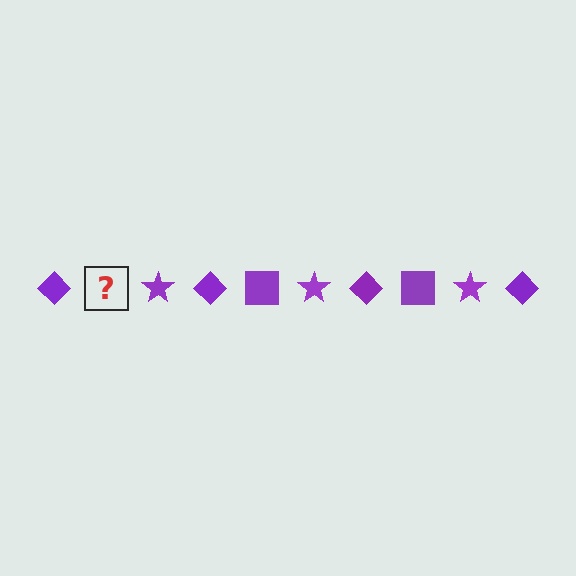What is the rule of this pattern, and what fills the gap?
The rule is that the pattern cycles through diamond, square, star shapes in purple. The gap should be filled with a purple square.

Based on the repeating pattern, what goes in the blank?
The blank should be a purple square.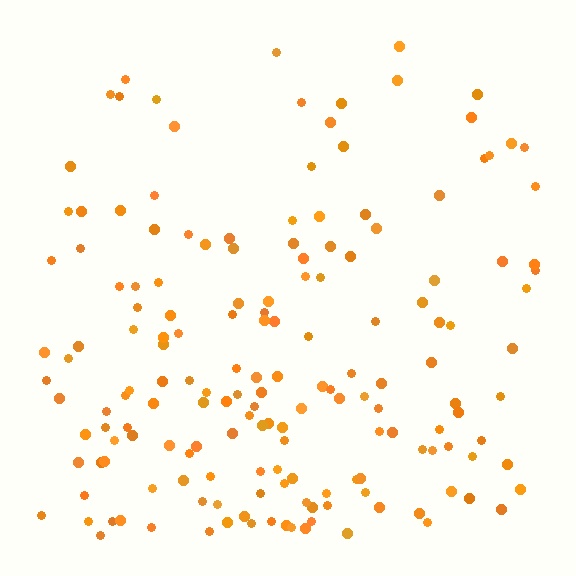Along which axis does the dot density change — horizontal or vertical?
Vertical.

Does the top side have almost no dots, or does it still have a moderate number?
Still a moderate number, just noticeably fewer than the bottom.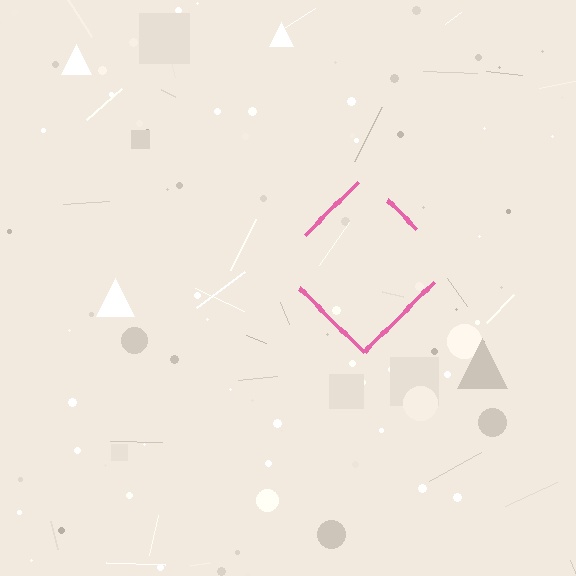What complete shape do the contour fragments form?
The contour fragments form a diamond.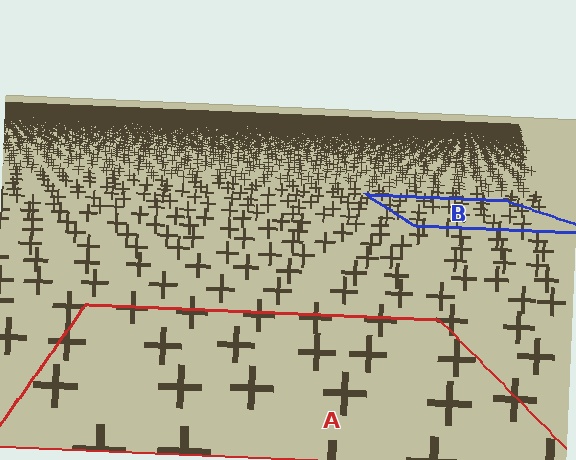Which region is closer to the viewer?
Region A is closer. The texture elements there are larger and more spread out.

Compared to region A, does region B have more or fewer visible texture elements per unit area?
Region B has more texture elements per unit area — they are packed more densely because it is farther away.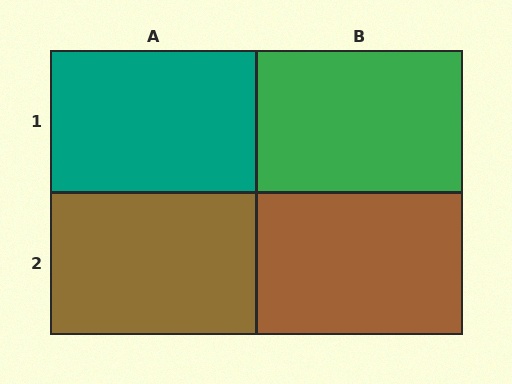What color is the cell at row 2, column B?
Brown.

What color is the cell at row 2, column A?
Brown.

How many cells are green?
1 cell is green.